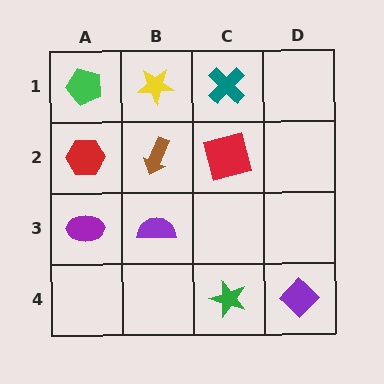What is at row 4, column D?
A purple diamond.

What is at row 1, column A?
A green pentagon.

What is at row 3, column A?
A purple ellipse.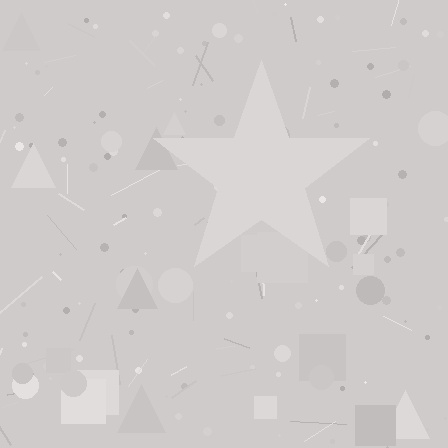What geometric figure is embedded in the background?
A star is embedded in the background.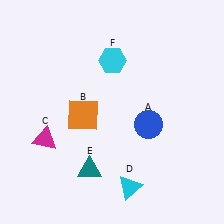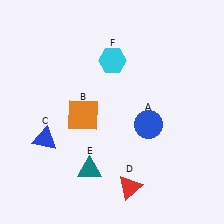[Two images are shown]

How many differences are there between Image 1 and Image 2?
There are 2 differences between the two images.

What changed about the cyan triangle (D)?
In Image 1, D is cyan. In Image 2, it changed to red.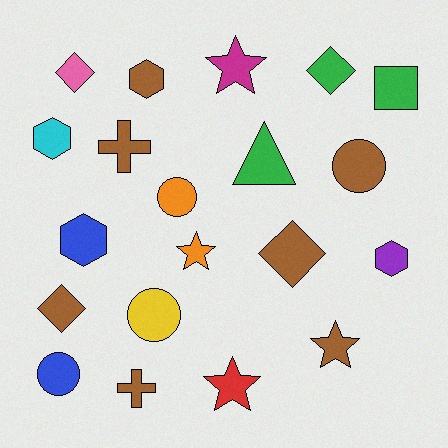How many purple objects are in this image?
There is 1 purple object.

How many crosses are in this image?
There are 2 crosses.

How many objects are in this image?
There are 20 objects.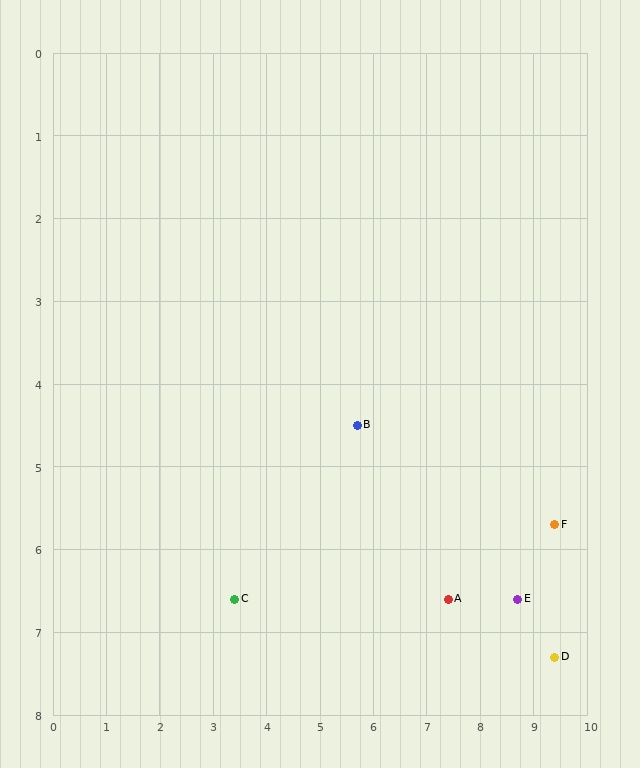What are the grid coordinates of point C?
Point C is at approximately (3.4, 6.6).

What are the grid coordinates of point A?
Point A is at approximately (7.4, 6.6).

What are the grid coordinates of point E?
Point E is at approximately (8.7, 6.6).